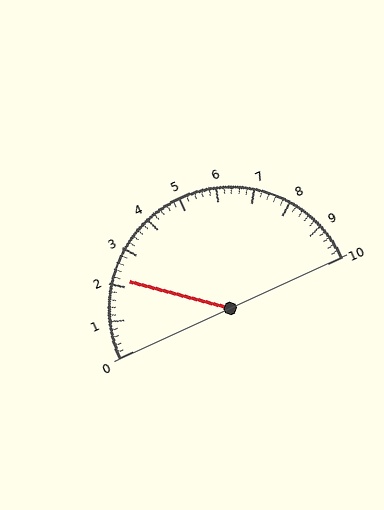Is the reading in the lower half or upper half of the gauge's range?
The reading is in the lower half of the range (0 to 10).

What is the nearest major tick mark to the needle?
The nearest major tick mark is 2.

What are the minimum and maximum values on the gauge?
The gauge ranges from 0 to 10.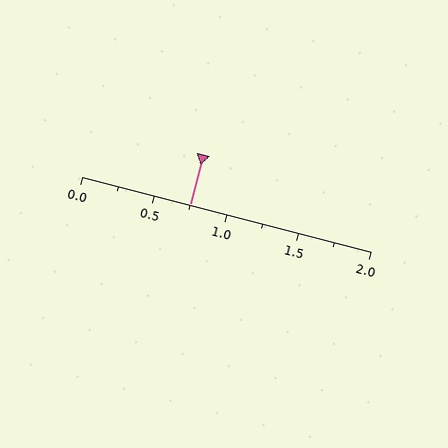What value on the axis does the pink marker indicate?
The marker indicates approximately 0.75.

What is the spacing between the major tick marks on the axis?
The major ticks are spaced 0.5 apart.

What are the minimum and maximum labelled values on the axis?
The axis runs from 0.0 to 2.0.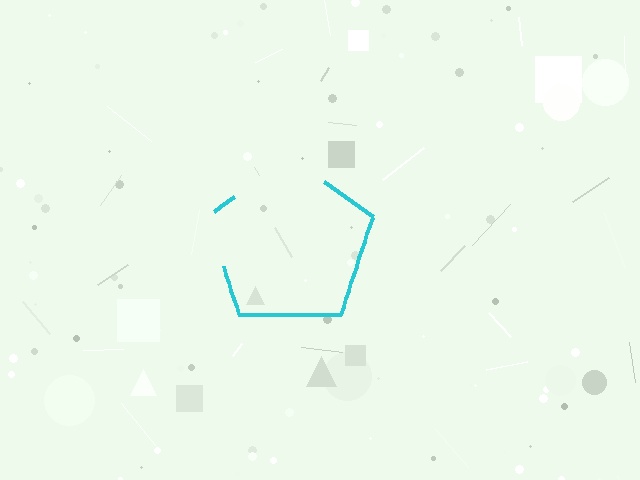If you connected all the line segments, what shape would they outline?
They would outline a pentagon.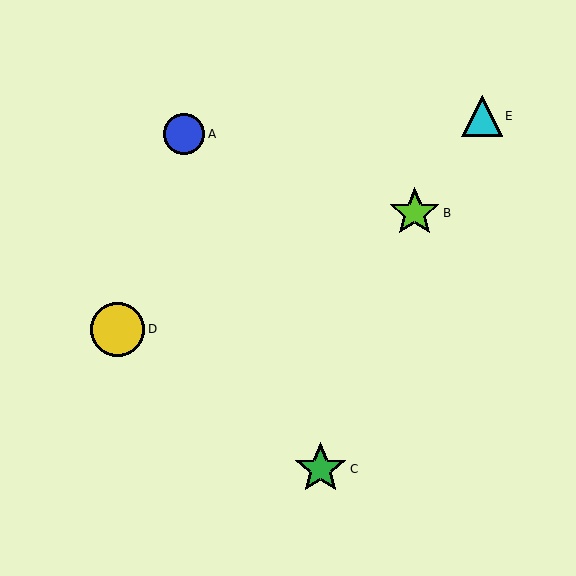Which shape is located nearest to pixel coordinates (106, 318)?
The yellow circle (labeled D) at (117, 329) is nearest to that location.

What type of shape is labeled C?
Shape C is a green star.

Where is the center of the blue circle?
The center of the blue circle is at (184, 134).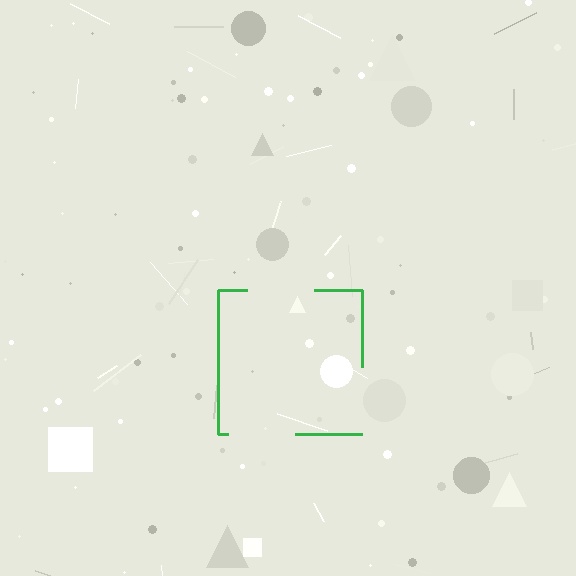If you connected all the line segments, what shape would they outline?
They would outline a square.